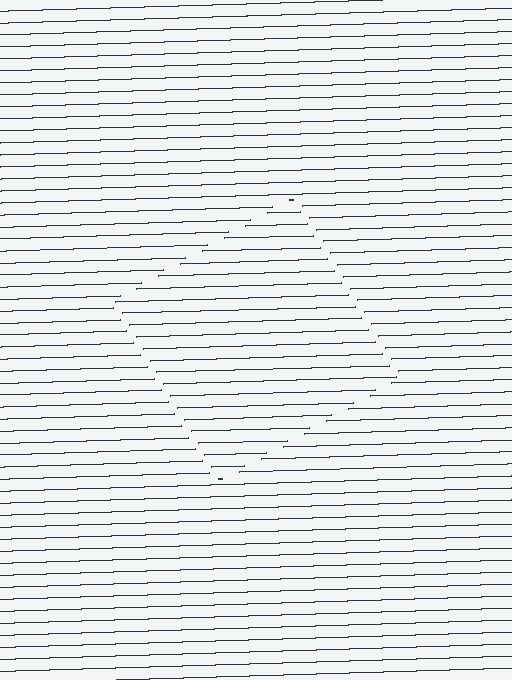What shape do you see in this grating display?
An illusory square. The interior of the shape contains the same grating, shifted by half a period — the contour is defined by the phase discontinuity where line-ends from the inner and outer gratings abut.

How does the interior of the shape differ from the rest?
The interior of the shape contains the same grating, shifted by half a period — the contour is defined by the phase discontinuity where line-ends from the inner and outer gratings abut.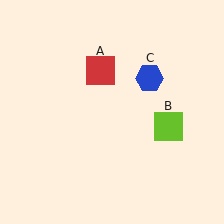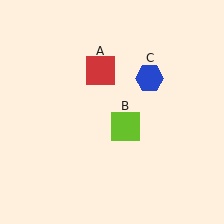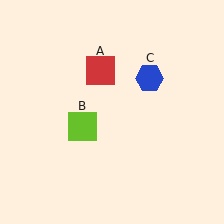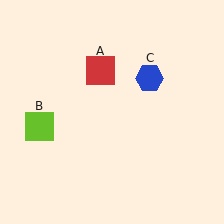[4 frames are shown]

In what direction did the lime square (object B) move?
The lime square (object B) moved left.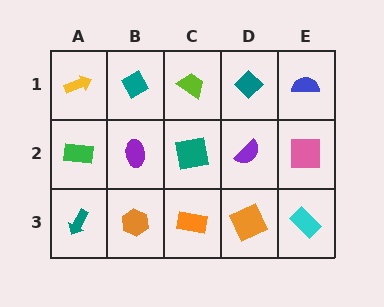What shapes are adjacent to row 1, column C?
A teal square (row 2, column C), a teal diamond (row 1, column B), a teal diamond (row 1, column D).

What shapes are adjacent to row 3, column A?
A green rectangle (row 2, column A), an orange hexagon (row 3, column B).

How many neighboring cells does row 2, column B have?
4.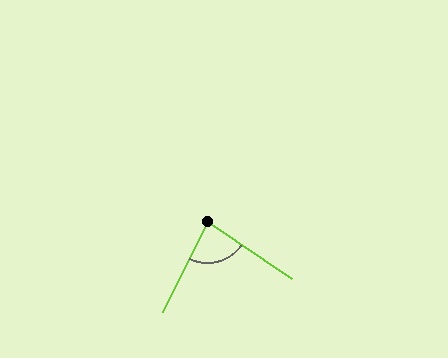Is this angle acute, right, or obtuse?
It is acute.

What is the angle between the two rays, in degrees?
Approximately 82 degrees.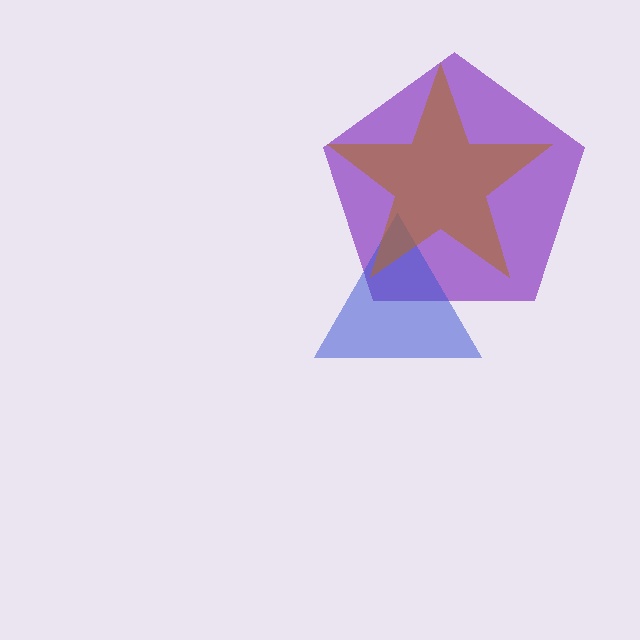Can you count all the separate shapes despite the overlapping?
Yes, there are 3 separate shapes.